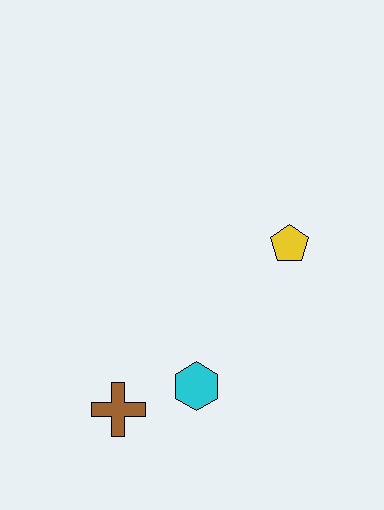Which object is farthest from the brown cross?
The yellow pentagon is farthest from the brown cross.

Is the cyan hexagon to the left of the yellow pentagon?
Yes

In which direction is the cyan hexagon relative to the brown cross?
The cyan hexagon is to the right of the brown cross.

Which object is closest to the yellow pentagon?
The cyan hexagon is closest to the yellow pentagon.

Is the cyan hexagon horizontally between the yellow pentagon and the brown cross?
Yes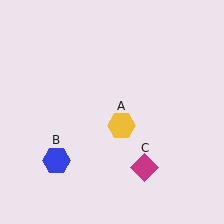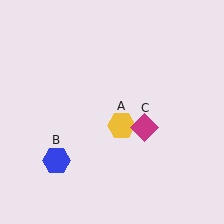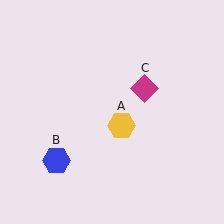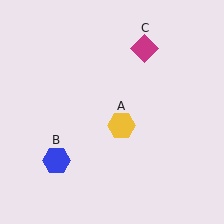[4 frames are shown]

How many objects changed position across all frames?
1 object changed position: magenta diamond (object C).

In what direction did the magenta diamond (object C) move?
The magenta diamond (object C) moved up.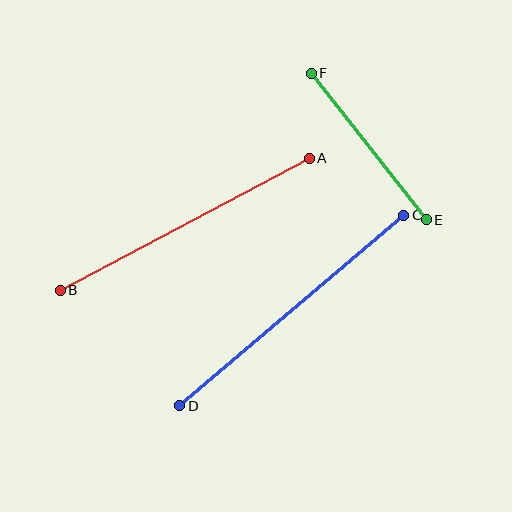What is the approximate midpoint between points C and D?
The midpoint is at approximately (292, 311) pixels.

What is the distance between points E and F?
The distance is approximately 186 pixels.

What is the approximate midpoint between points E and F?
The midpoint is at approximately (369, 146) pixels.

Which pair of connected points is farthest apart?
Points C and D are farthest apart.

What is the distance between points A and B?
The distance is approximately 282 pixels.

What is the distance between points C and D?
The distance is approximately 294 pixels.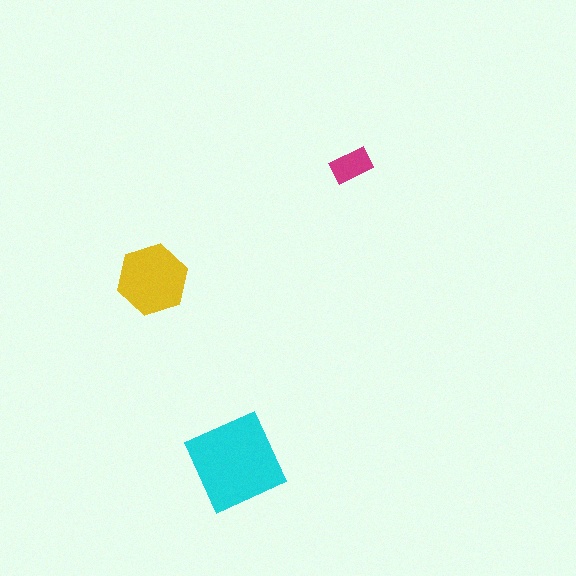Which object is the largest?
The cyan diamond.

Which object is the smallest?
The magenta rectangle.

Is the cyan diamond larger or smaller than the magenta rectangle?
Larger.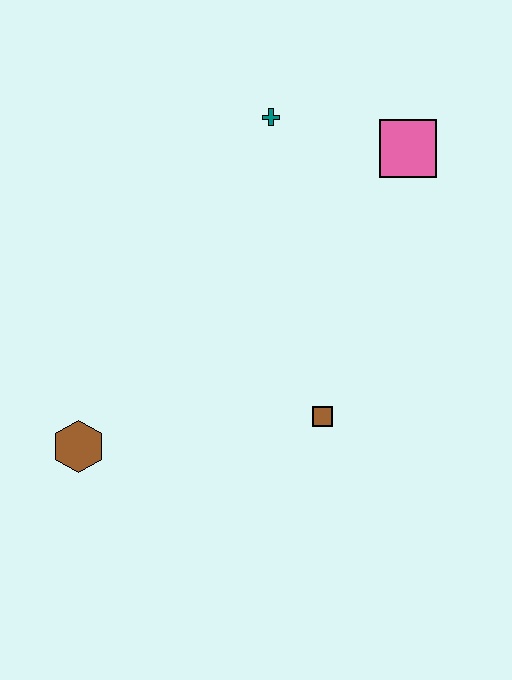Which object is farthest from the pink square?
The brown hexagon is farthest from the pink square.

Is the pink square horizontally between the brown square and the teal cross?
No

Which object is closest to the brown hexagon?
The brown square is closest to the brown hexagon.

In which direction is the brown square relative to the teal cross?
The brown square is below the teal cross.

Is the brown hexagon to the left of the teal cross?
Yes